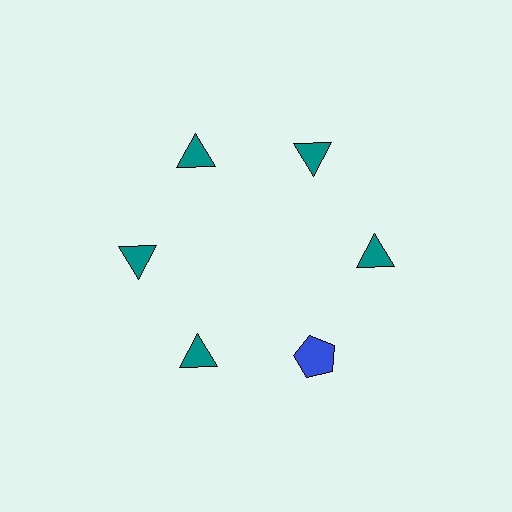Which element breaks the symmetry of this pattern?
The blue pentagon at roughly the 5 o'clock position breaks the symmetry. All other shapes are teal triangles.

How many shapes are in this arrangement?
There are 6 shapes arranged in a ring pattern.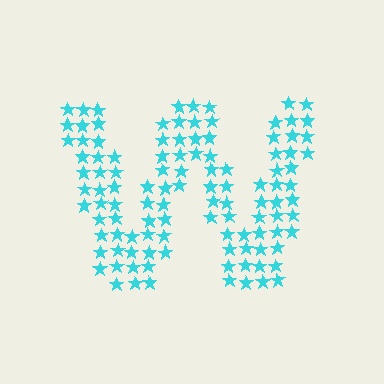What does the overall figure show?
The overall figure shows the letter W.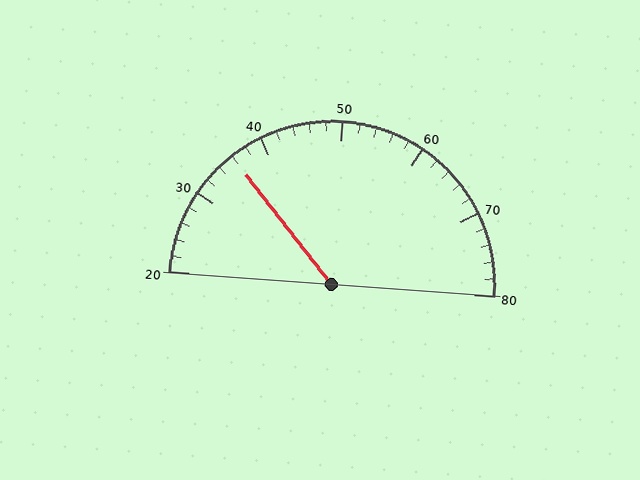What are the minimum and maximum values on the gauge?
The gauge ranges from 20 to 80.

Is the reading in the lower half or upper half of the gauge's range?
The reading is in the lower half of the range (20 to 80).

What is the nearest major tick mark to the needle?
The nearest major tick mark is 40.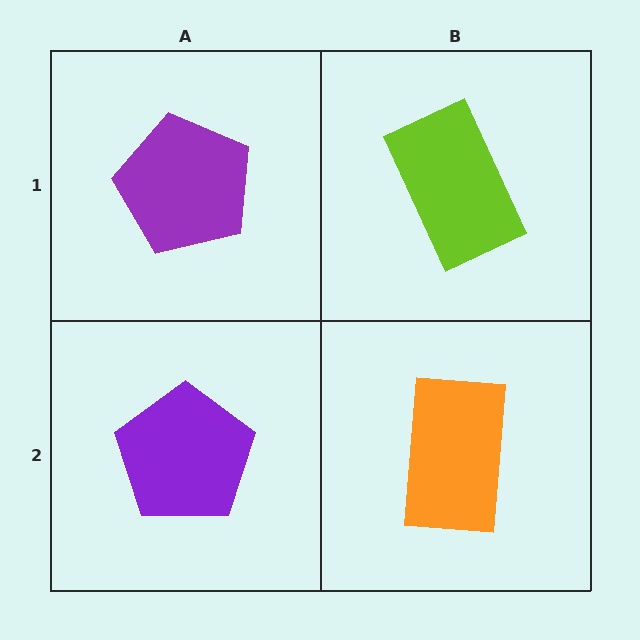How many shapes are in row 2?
2 shapes.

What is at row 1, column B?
A lime rectangle.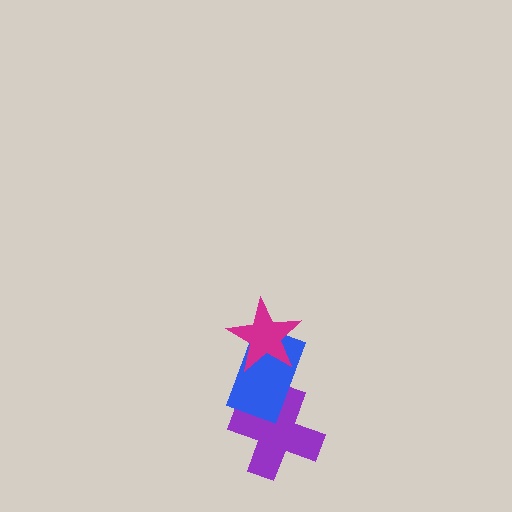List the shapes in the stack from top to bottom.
From top to bottom: the magenta star, the blue rectangle, the purple cross.